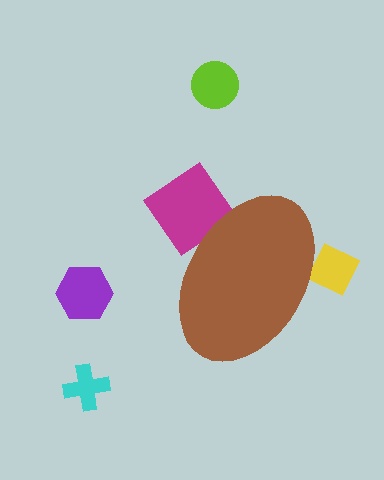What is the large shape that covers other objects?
A brown ellipse.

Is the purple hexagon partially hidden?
No, the purple hexagon is fully visible.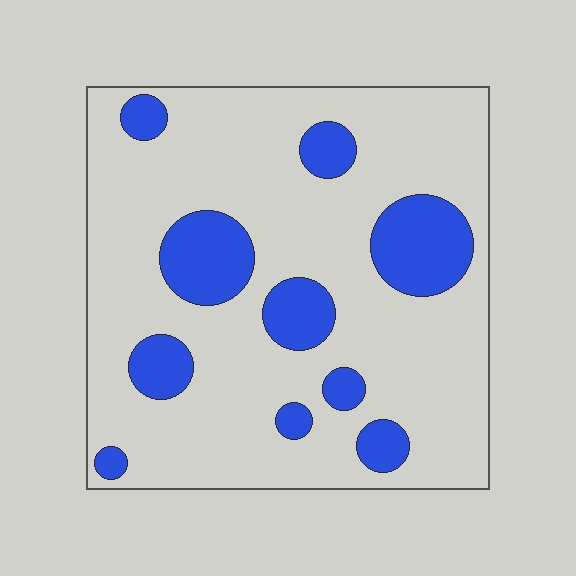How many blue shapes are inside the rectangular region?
10.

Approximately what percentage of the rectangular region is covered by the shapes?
Approximately 20%.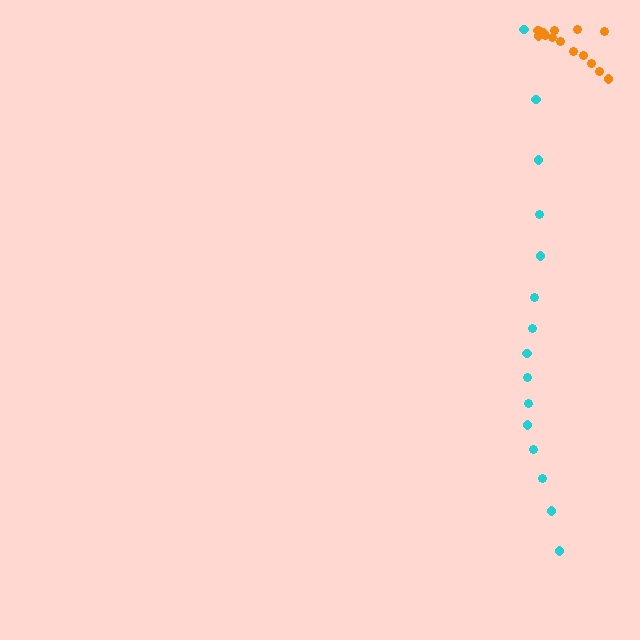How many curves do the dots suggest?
There are 2 distinct paths.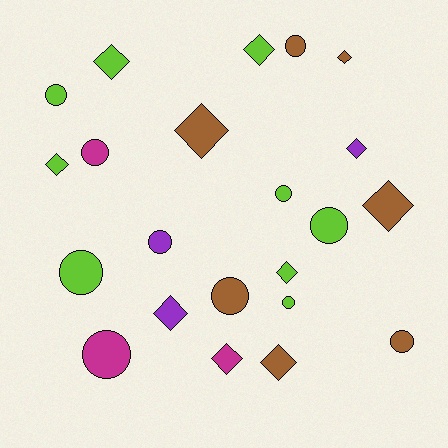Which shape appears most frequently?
Circle, with 11 objects.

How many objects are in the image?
There are 22 objects.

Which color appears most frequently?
Lime, with 9 objects.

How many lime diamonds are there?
There are 4 lime diamonds.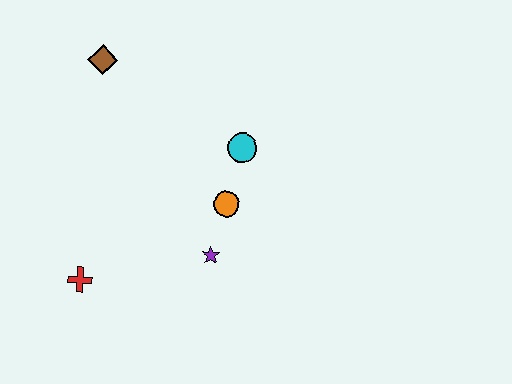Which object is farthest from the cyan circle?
The red cross is farthest from the cyan circle.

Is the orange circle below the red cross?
No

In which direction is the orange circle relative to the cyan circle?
The orange circle is below the cyan circle.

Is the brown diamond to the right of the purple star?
No